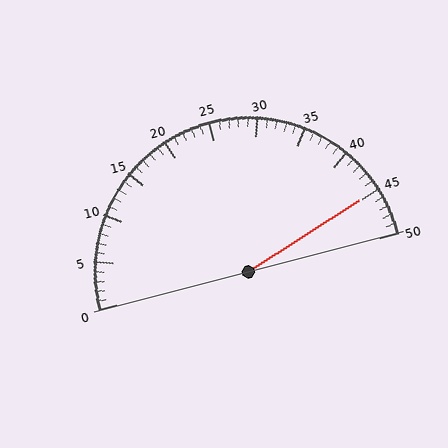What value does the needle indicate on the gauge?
The needle indicates approximately 45.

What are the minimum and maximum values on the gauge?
The gauge ranges from 0 to 50.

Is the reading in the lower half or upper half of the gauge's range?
The reading is in the upper half of the range (0 to 50).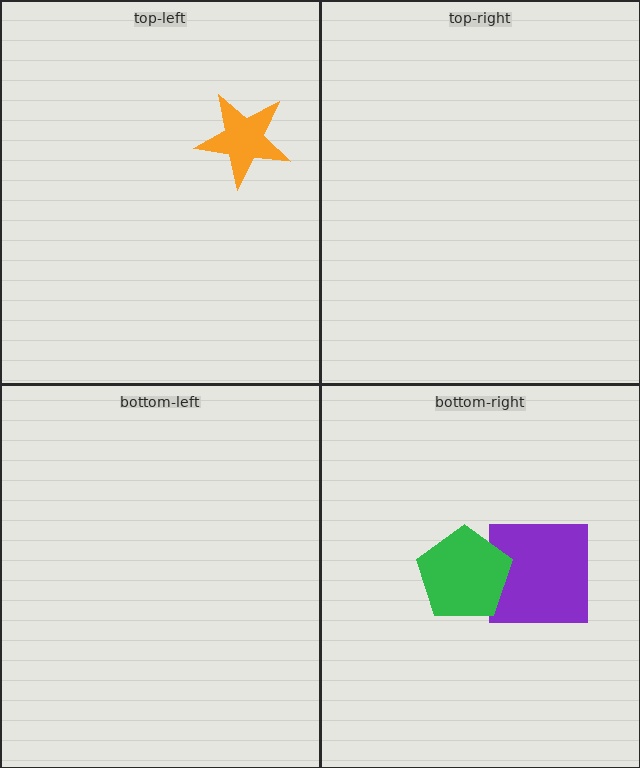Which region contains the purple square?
The bottom-right region.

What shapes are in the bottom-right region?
The purple square, the green pentagon.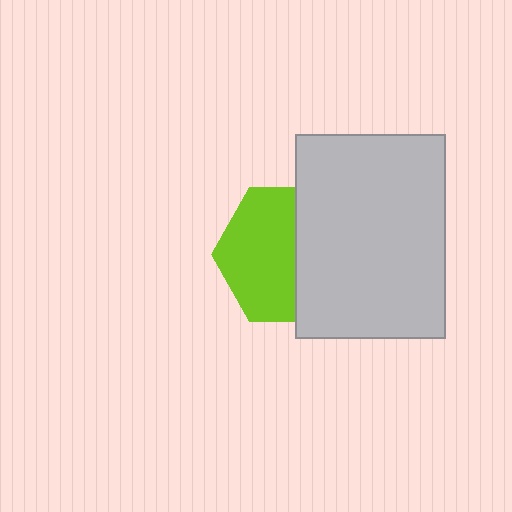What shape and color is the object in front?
The object in front is a light gray rectangle.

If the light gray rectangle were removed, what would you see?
You would see the complete lime hexagon.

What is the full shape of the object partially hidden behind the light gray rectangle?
The partially hidden object is a lime hexagon.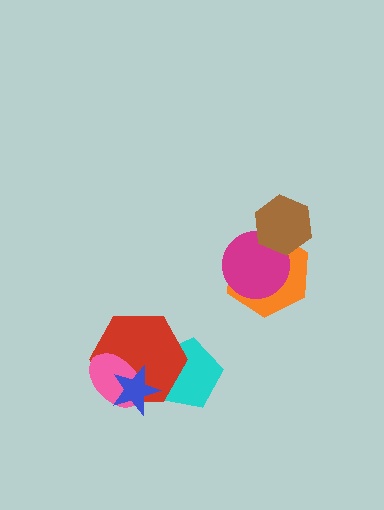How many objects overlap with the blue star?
3 objects overlap with the blue star.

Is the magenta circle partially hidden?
Yes, it is partially covered by another shape.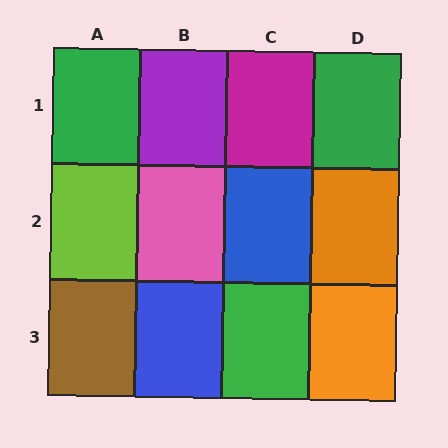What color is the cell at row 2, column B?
Pink.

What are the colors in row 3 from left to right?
Brown, blue, green, orange.